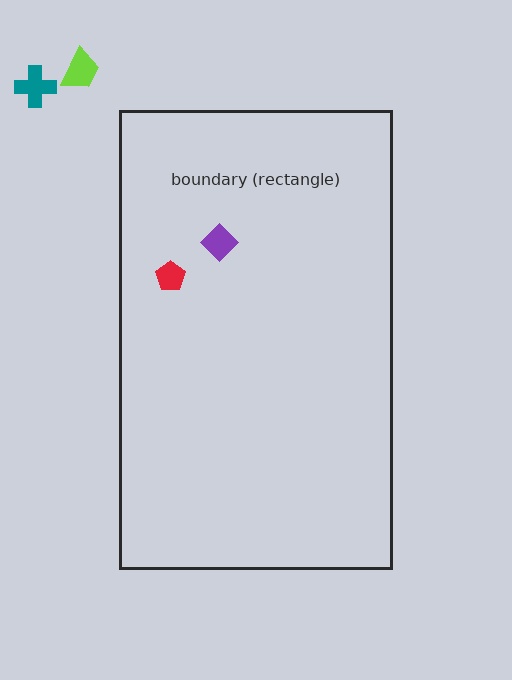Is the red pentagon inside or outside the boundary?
Inside.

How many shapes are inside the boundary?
2 inside, 2 outside.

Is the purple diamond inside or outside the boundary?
Inside.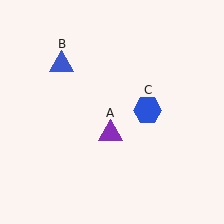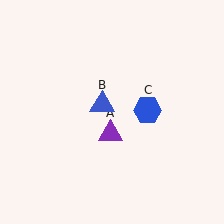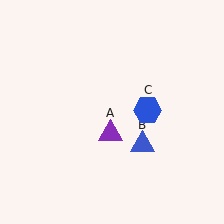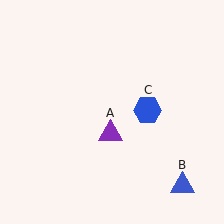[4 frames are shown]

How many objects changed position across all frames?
1 object changed position: blue triangle (object B).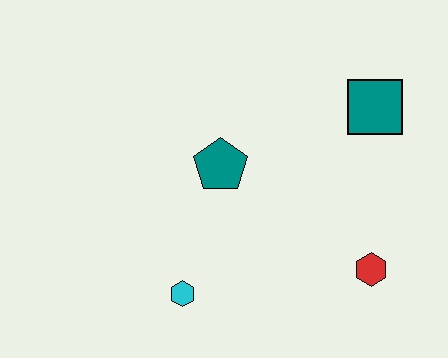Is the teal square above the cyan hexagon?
Yes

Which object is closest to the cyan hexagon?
The teal pentagon is closest to the cyan hexagon.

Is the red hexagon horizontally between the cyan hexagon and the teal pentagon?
No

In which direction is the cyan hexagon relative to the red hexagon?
The cyan hexagon is to the left of the red hexagon.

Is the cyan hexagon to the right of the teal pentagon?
No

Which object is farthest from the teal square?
The cyan hexagon is farthest from the teal square.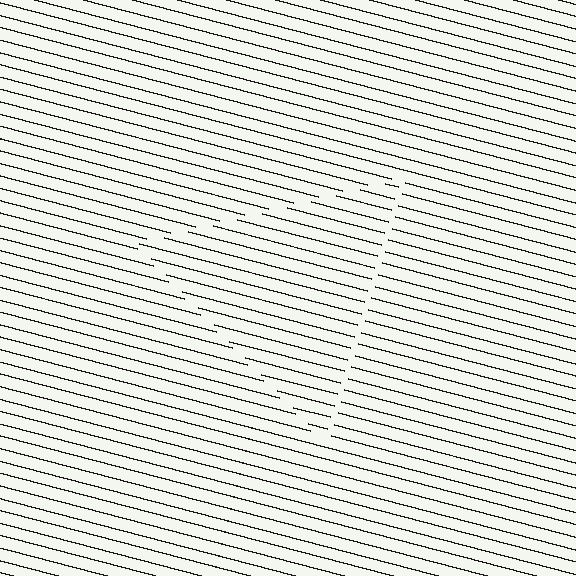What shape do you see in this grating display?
An illusory triangle. The interior of the shape contains the same grating, shifted by half a period — the contour is defined by the phase discontinuity where line-ends from the inner and outer gratings abut.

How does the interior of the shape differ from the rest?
The interior of the shape contains the same grating, shifted by half a period — the contour is defined by the phase discontinuity where line-ends from the inner and outer gratings abut.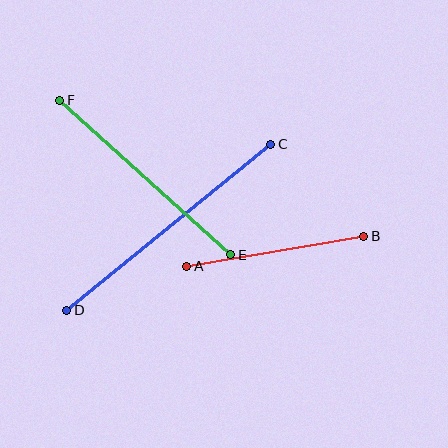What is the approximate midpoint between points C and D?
The midpoint is at approximately (169, 227) pixels.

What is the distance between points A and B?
The distance is approximately 180 pixels.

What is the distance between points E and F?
The distance is approximately 230 pixels.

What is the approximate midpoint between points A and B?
The midpoint is at approximately (275, 251) pixels.